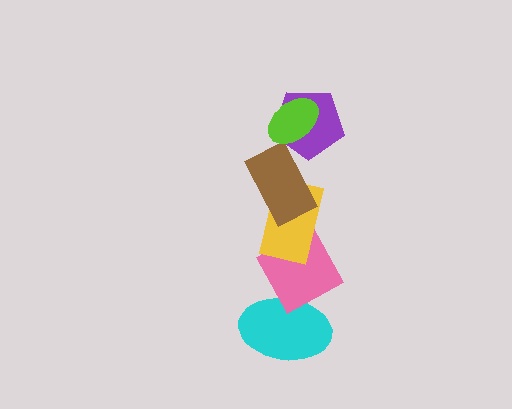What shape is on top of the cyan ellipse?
The pink diamond is on top of the cyan ellipse.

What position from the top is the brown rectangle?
The brown rectangle is 3rd from the top.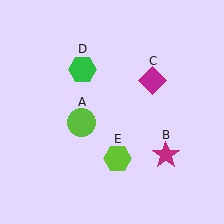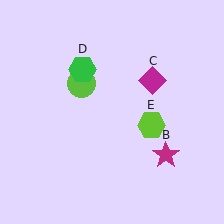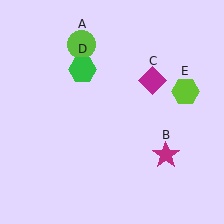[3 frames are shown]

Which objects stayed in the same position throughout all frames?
Magenta star (object B) and magenta diamond (object C) and green hexagon (object D) remained stationary.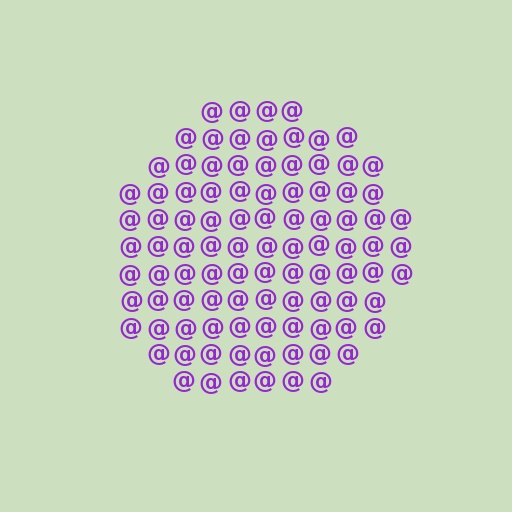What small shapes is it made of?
It is made of small at signs.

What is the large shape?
The large shape is a circle.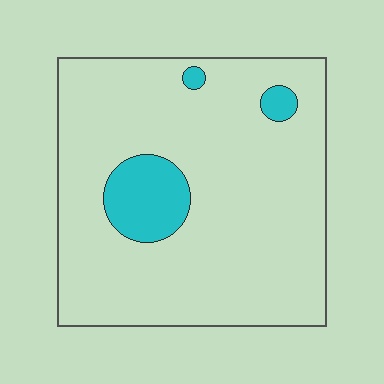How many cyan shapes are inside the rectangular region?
3.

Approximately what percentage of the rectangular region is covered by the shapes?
Approximately 10%.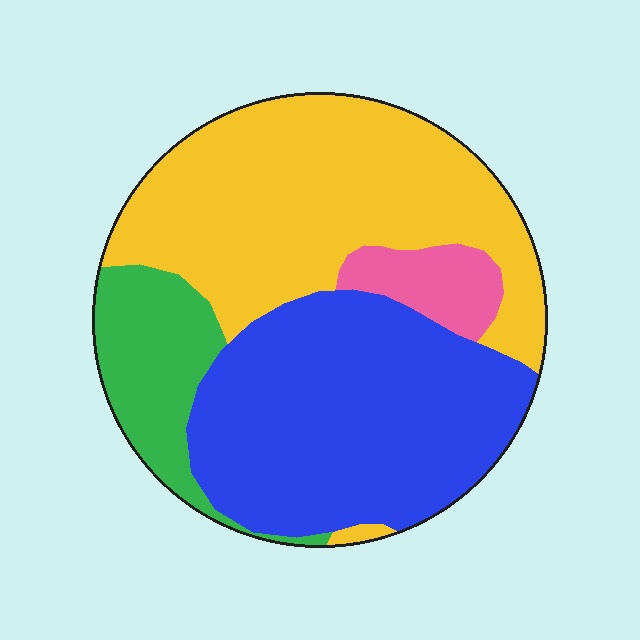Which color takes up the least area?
Pink, at roughly 5%.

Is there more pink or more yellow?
Yellow.